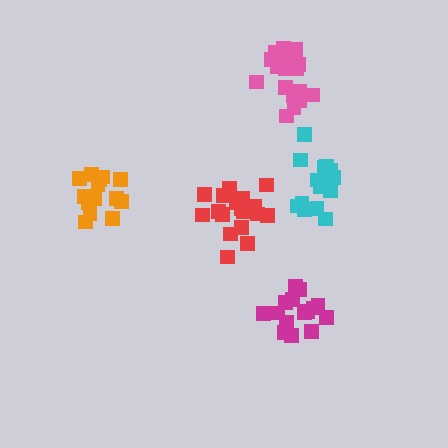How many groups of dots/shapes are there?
There are 5 groups.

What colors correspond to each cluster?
The clusters are colored: magenta, orange, red, pink, cyan.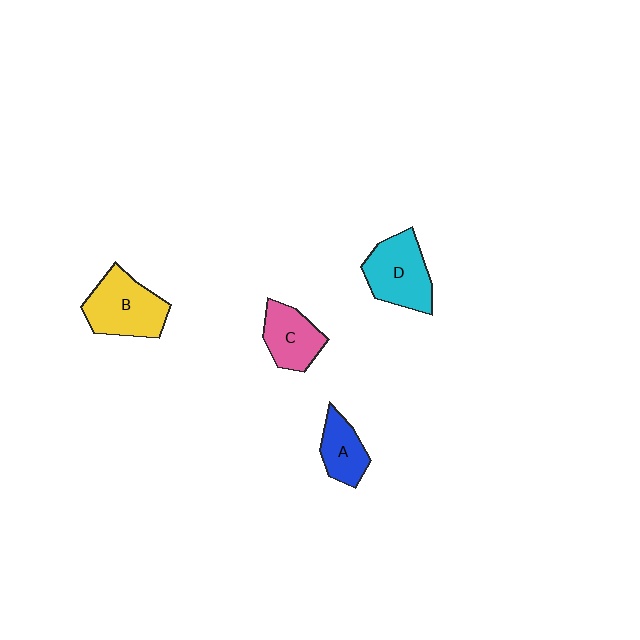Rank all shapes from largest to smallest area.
From largest to smallest: B (yellow), D (cyan), C (pink), A (blue).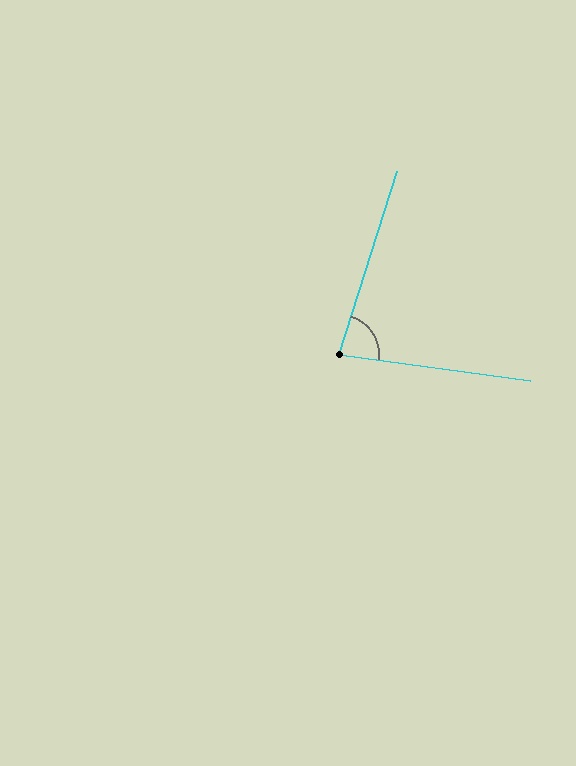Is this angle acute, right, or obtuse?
It is acute.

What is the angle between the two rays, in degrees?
Approximately 80 degrees.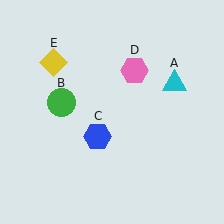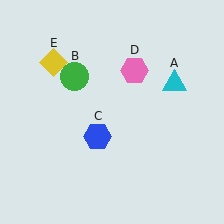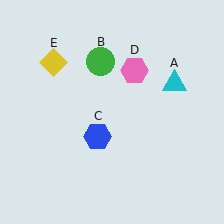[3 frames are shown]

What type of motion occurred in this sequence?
The green circle (object B) rotated clockwise around the center of the scene.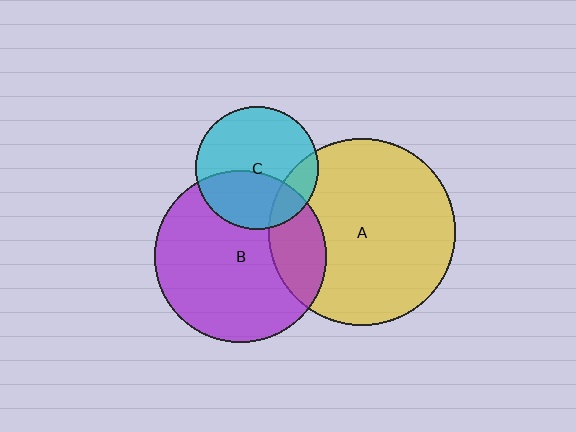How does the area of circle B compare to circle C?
Approximately 2.0 times.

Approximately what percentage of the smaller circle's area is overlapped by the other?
Approximately 40%.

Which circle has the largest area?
Circle A (yellow).